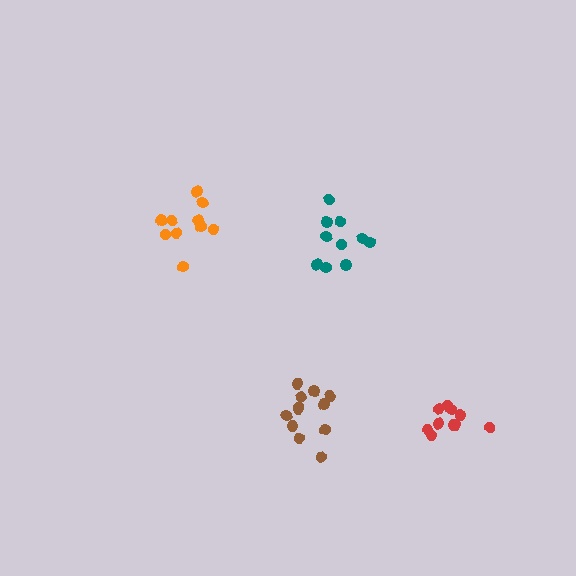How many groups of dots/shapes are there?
There are 4 groups.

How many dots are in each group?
Group 1: 12 dots, Group 2: 10 dots, Group 3: 10 dots, Group 4: 10 dots (42 total).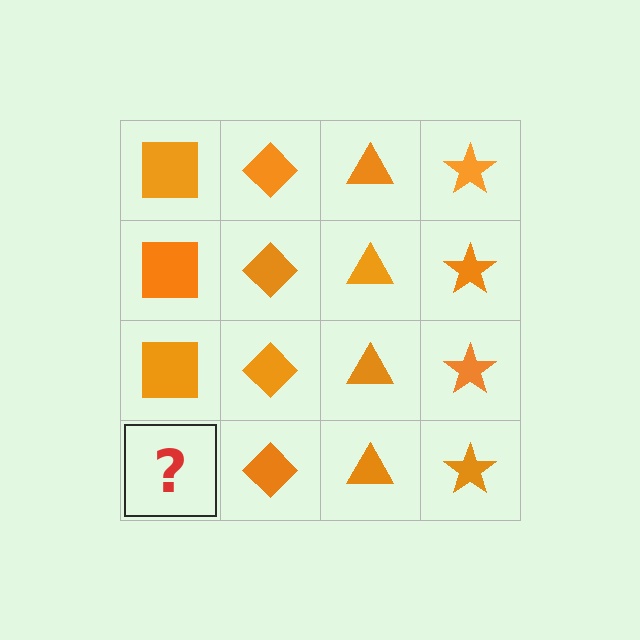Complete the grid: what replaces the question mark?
The question mark should be replaced with an orange square.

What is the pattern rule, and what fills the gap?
The rule is that each column has a consistent shape. The gap should be filled with an orange square.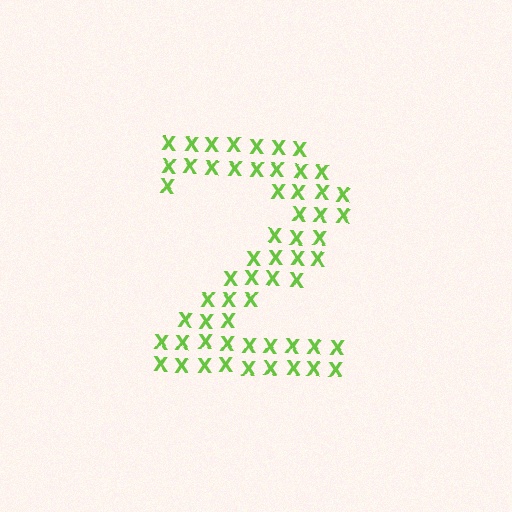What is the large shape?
The large shape is the digit 2.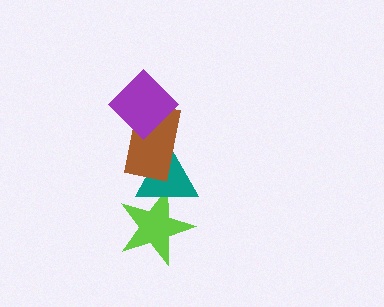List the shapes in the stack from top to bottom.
From top to bottom: the purple diamond, the brown rectangle, the teal triangle, the lime star.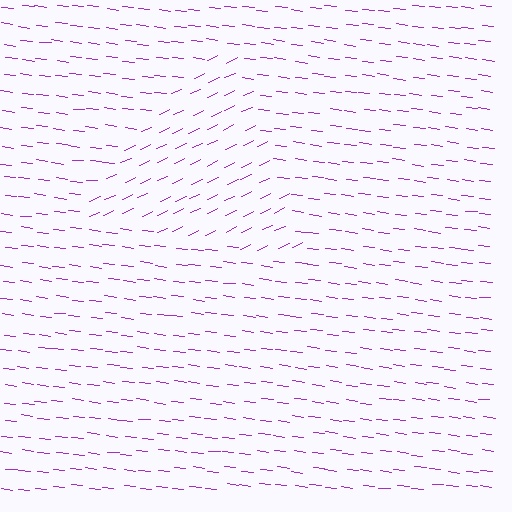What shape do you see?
I see a triangle.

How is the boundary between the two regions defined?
The boundary is defined purely by a change in line orientation (approximately 31 degrees difference). All lines are the same color and thickness.